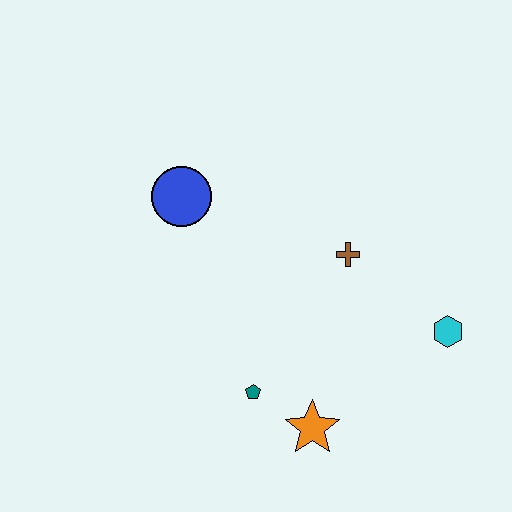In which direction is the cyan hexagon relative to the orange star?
The cyan hexagon is to the right of the orange star.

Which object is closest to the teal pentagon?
The orange star is closest to the teal pentagon.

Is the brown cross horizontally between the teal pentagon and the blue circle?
No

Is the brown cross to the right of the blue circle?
Yes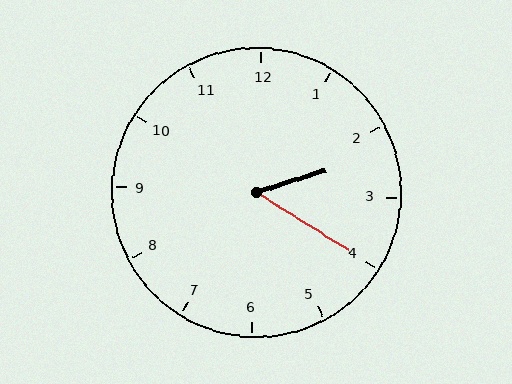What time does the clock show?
2:20.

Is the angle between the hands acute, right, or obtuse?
It is acute.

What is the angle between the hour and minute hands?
Approximately 50 degrees.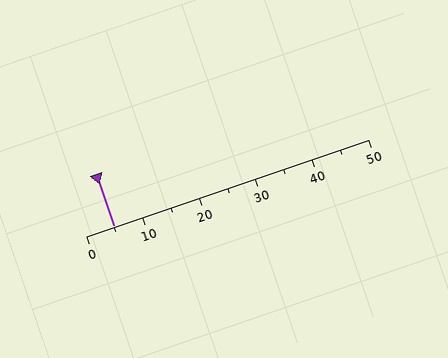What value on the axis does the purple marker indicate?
The marker indicates approximately 5.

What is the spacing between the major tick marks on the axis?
The major ticks are spaced 10 apart.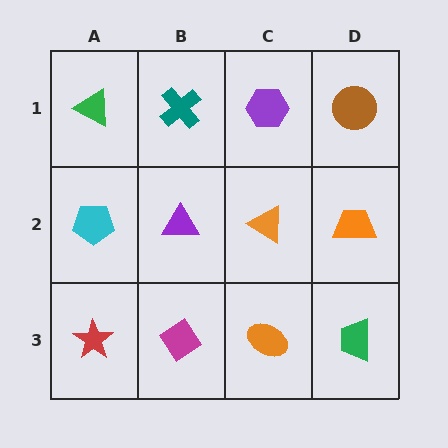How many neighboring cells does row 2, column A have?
3.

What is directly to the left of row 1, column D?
A purple hexagon.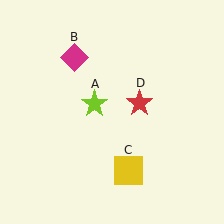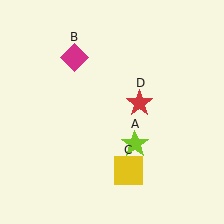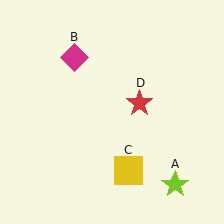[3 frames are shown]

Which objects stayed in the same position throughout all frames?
Magenta diamond (object B) and yellow square (object C) and red star (object D) remained stationary.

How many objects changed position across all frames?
1 object changed position: lime star (object A).